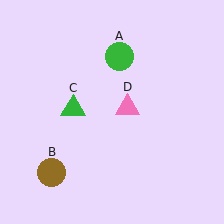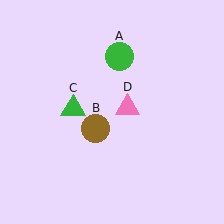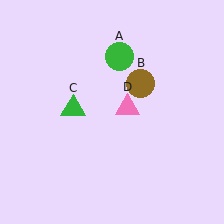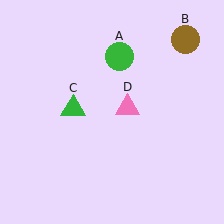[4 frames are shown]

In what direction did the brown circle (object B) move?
The brown circle (object B) moved up and to the right.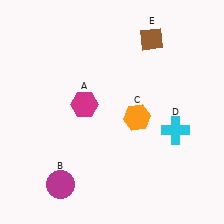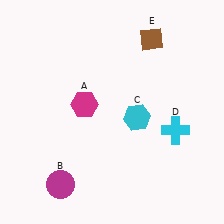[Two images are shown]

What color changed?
The hexagon (C) changed from orange in Image 1 to cyan in Image 2.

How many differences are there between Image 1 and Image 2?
There is 1 difference between the two images.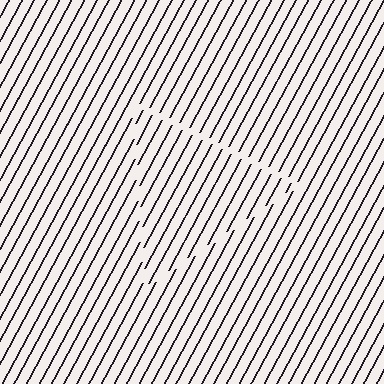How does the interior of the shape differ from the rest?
The interior of the shape contains the same grating, shifted by half a period — the contour is defined by the phase discontinuity where line-ends from the inner and outer gratings abut.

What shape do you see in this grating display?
An illusory triangle. The interior of the shape contains the same grating, shifted by half a period — the contour is defined by the phase discontinuity where line-ends from the inner and outer gratings abut.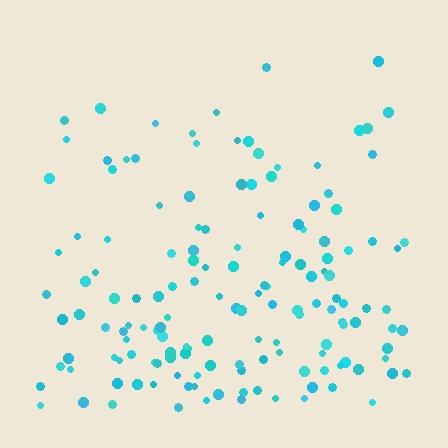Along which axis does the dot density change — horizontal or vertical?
Vertical.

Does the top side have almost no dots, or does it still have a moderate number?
Still a moderate number, just noticeably fewer than the bottom.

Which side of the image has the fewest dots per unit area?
The top.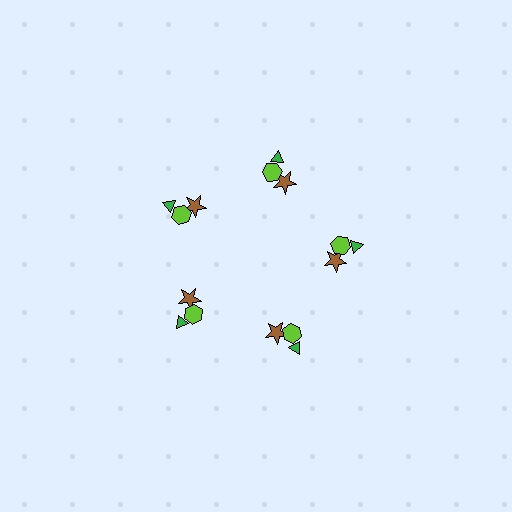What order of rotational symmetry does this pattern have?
This pattern has 5-fold rotational symmetry.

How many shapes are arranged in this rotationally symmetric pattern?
There are 15 shapes, arranged in 5 groups of 3.